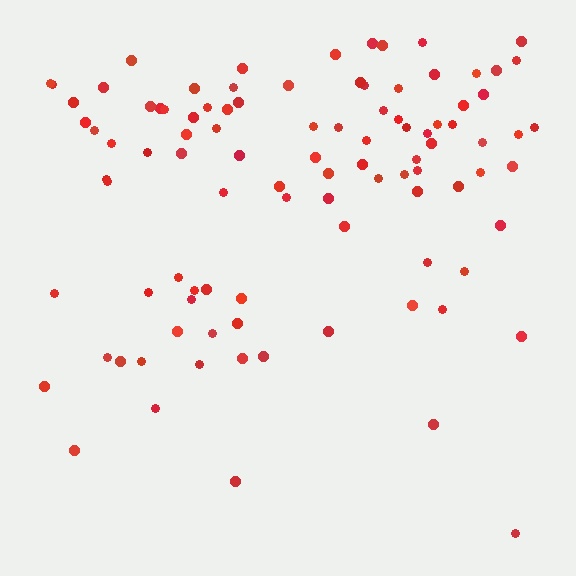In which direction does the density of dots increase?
From bottom to top, with the top side densest.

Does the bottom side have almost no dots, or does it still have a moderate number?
Still a moderate number, just noticeably fewer than the top.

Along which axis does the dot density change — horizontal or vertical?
Vertical.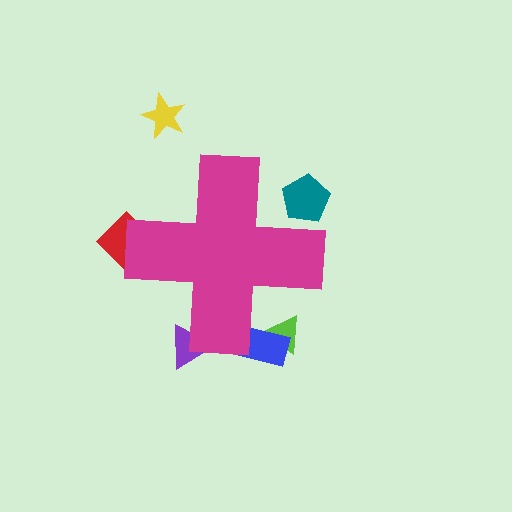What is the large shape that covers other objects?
A magenta cross.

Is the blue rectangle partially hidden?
Yes, the blue rectangle is partially hidden behind the magenta cross.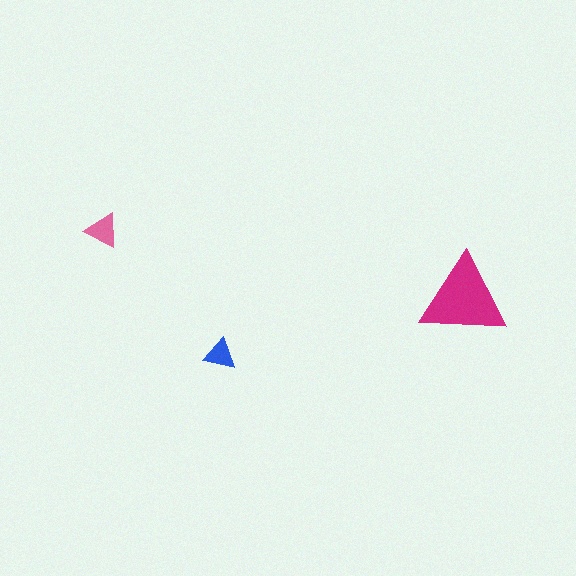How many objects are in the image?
There are 3 objects in the image.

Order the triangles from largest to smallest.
the magenta one, the pink one, the blue one.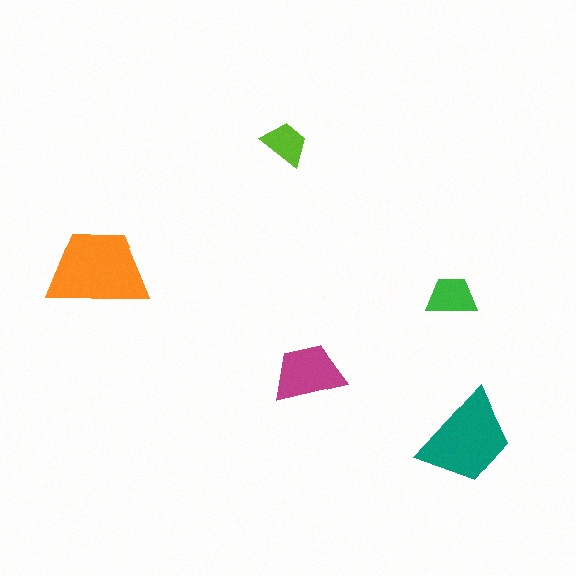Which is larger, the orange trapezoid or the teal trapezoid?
The orange one.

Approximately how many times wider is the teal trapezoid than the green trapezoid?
About 2 times wider.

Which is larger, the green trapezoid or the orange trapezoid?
The orange one.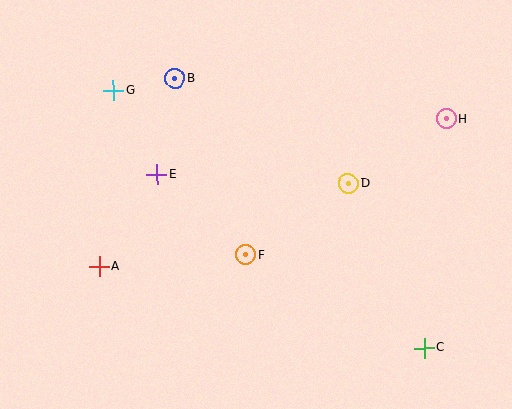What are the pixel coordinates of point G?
Point G is at (113, 90).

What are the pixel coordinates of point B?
Point B is at (175, 78).